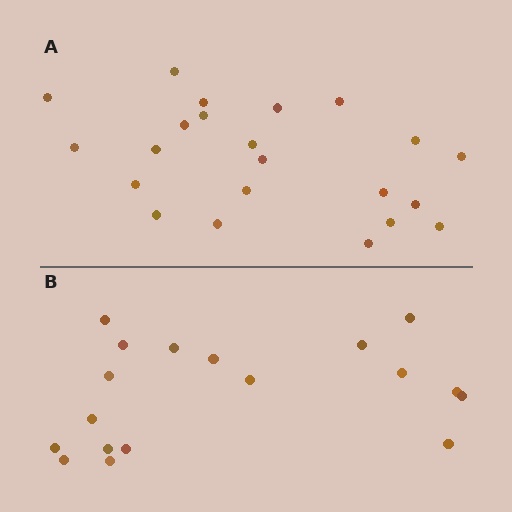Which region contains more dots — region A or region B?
Region A (the top region) has more dots.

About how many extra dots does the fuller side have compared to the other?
Region A has about 4 more dots than region B.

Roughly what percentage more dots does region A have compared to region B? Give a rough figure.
About 20% more.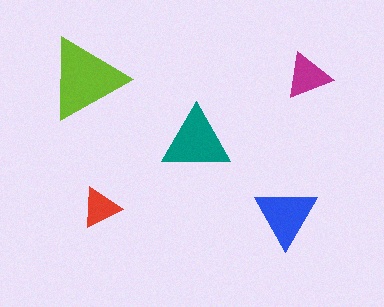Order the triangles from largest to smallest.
the lime one, the teal one, the blue one, the magenta one, the red one.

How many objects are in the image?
There are 5 objects in the image.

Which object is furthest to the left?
The lime triangle is leftmost.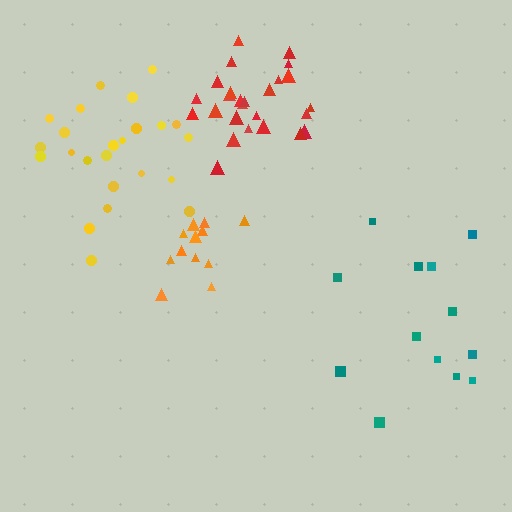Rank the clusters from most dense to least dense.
red, orange, yellow, teal.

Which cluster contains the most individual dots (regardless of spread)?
Red (26).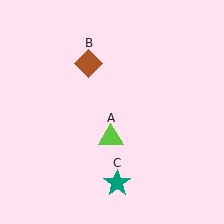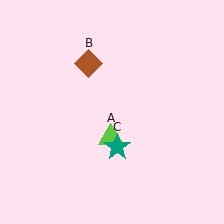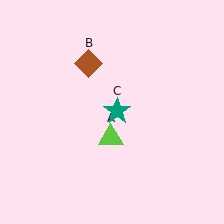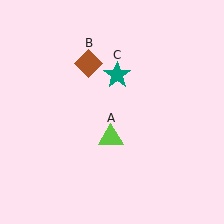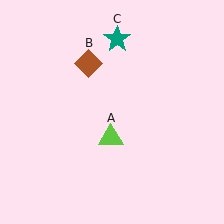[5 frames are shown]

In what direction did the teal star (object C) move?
The teal star (object C) moved up.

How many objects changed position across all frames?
1 object changed position: teal star (object C).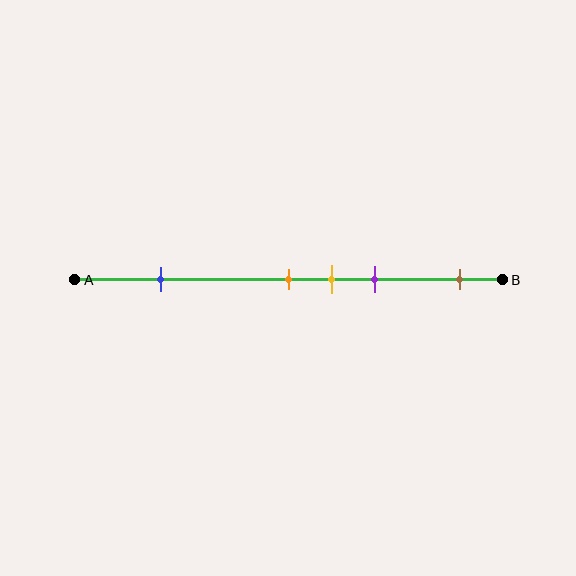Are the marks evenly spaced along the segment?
No, the marks are not evenly spaced.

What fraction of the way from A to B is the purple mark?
The purple mark is approximately 70% (0.7) of the way from A to B.